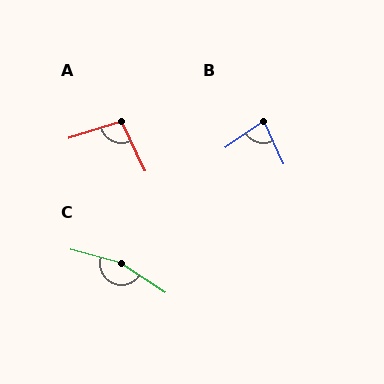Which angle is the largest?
C, at approximately 163 degrees.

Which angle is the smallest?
B, at approximately 80 degrees.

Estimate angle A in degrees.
Approximately 98 degrees.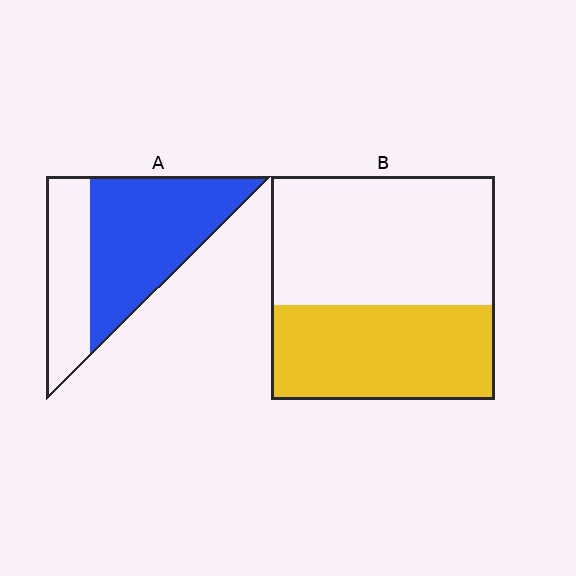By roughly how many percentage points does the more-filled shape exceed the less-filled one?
By roughly 20 percentage points (A over B).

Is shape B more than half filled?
No.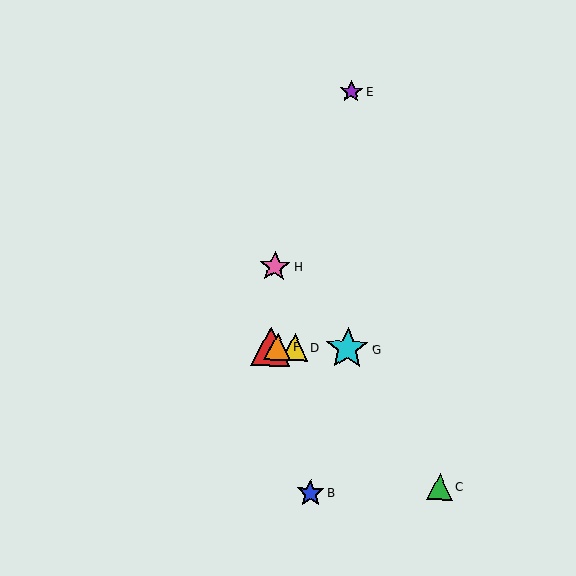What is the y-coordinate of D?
Object D is at y≈347.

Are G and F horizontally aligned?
Yes, both are at y≈349.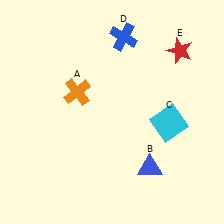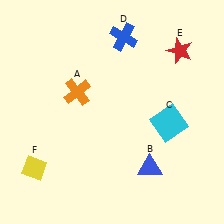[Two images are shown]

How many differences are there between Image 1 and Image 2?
There is 1 difference between the two images.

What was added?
A yellow diamond (F) was added in Image 2.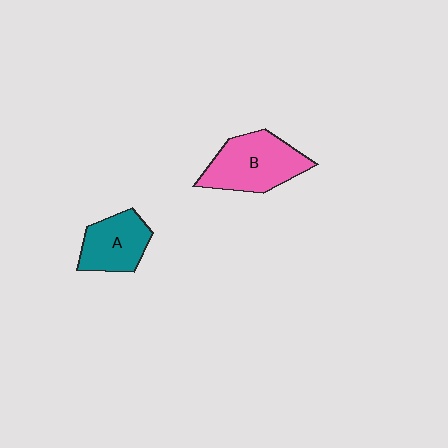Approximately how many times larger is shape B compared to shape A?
Approximately 1.4 times.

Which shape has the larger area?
Shape B (pink).